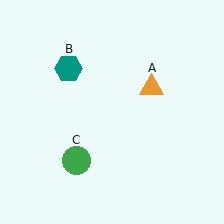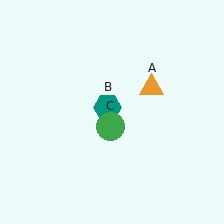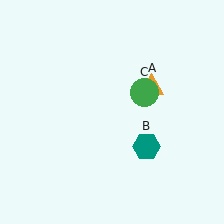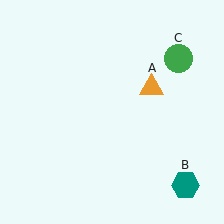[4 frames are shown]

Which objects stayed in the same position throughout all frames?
Orange triangle (object A) remained stationary.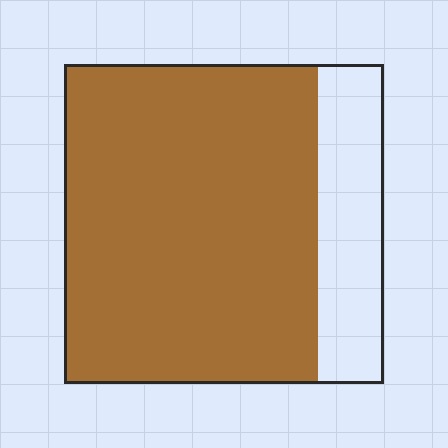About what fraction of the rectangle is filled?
About four fifths (4/5).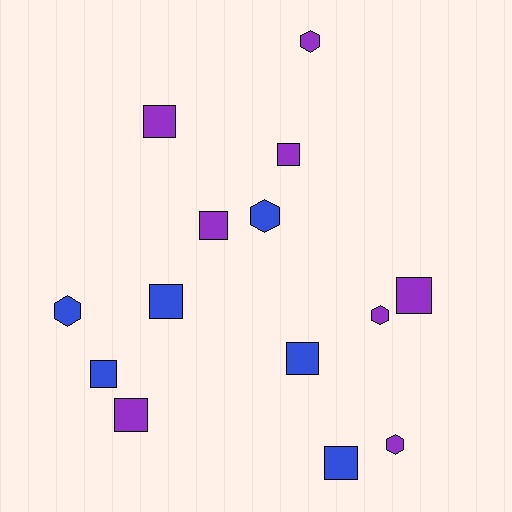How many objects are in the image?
There are 14 objects.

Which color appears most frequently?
Purple, with 8 objects.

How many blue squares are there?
There are 4 blue squares.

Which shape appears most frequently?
Square, with 9 objects.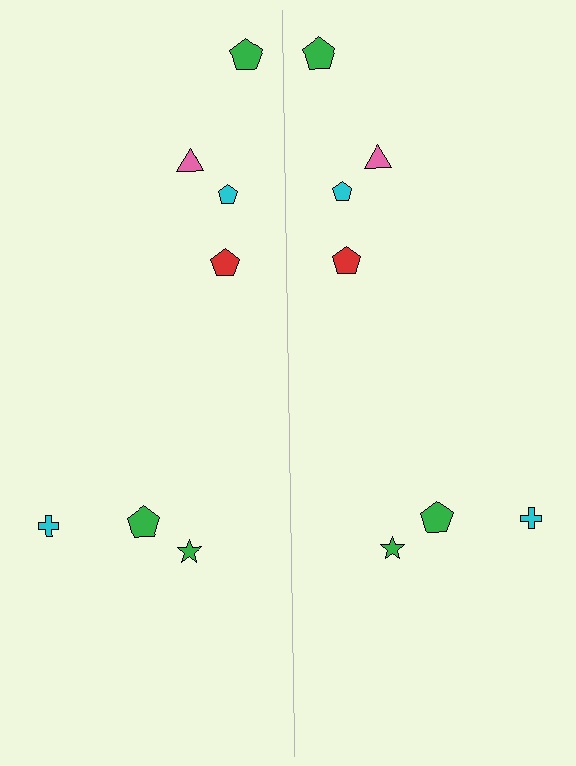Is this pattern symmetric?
Yes, this pattern has bilateral (reflection) symmetry.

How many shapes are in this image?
There are 14 shapes in this image.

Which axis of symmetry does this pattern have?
The pattern has a vertical axis of symmetry running through the center of the image.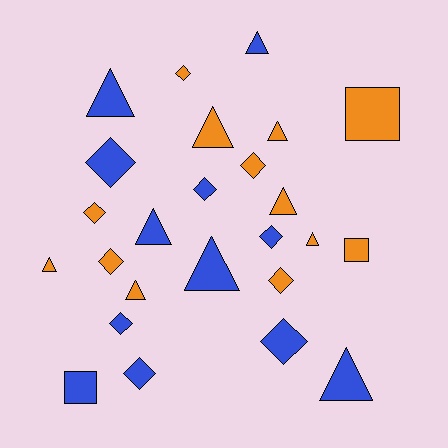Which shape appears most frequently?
Diamond, with 11 objects.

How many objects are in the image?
There are 25 objects.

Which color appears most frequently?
Orange, with 13 objects.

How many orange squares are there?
There are 2 orange squares.